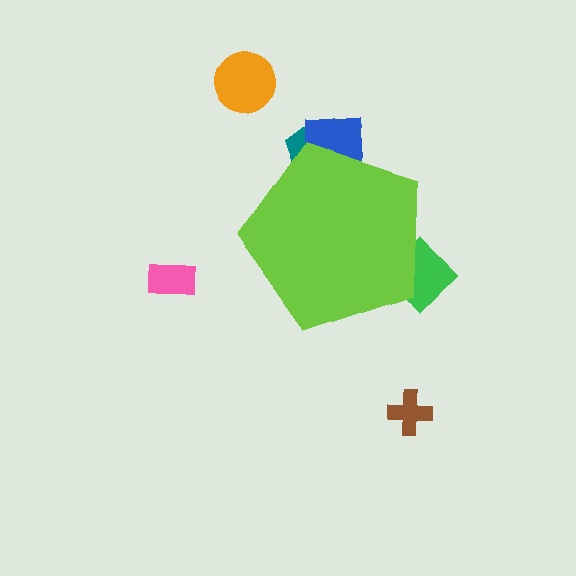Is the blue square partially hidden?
Yes, the blue square is partially hidden behind the lime pentagon.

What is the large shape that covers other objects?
A lime pentagon.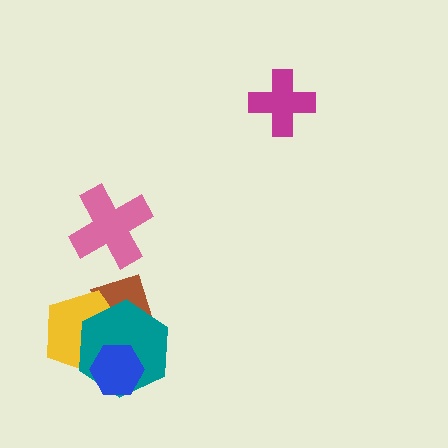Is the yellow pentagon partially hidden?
Yes, it is partially covered by another shape.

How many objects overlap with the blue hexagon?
2 objects overlap with the blue hexagon.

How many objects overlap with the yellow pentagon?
3 objects overlap with the yellow pentagon.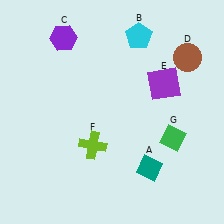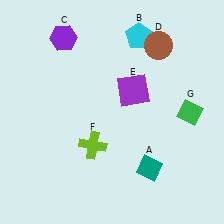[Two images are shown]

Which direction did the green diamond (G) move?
The green diamond (G) moved up.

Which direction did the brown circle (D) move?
The brown circle (D) moved left.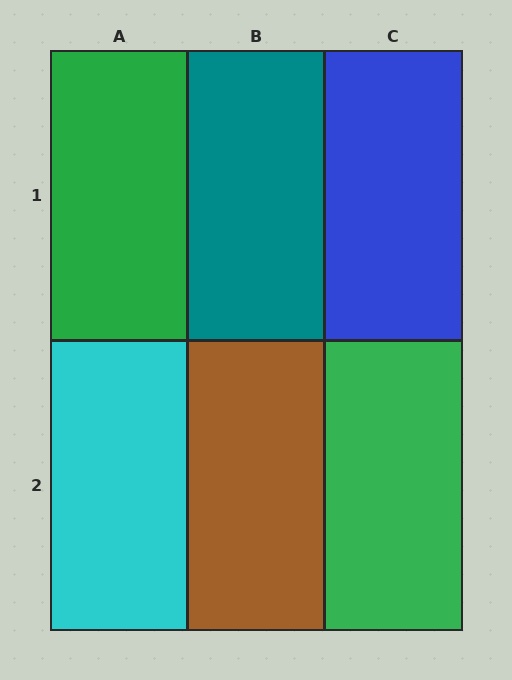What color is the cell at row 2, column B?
Brown.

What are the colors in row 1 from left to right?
Green, teal, blue.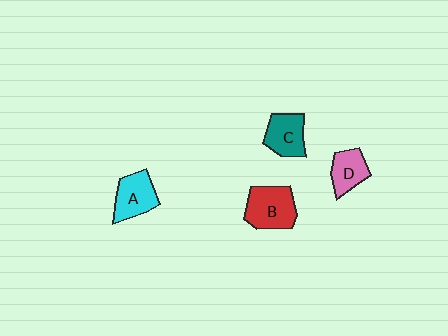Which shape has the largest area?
Shape B (red).